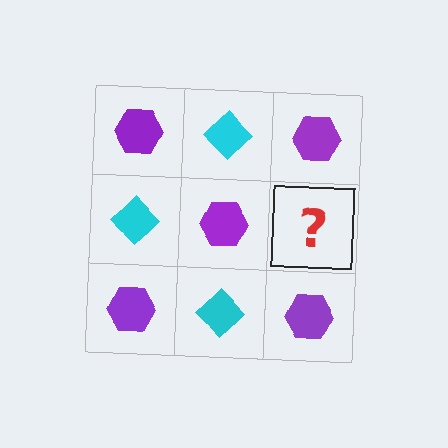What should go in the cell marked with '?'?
The missing cell should contain a cyan diamond.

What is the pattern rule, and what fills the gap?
The rule is that it alternates purple hexagon and cyan diamond in a checkerboard pattern. The gap should be filled with a cyan diamond.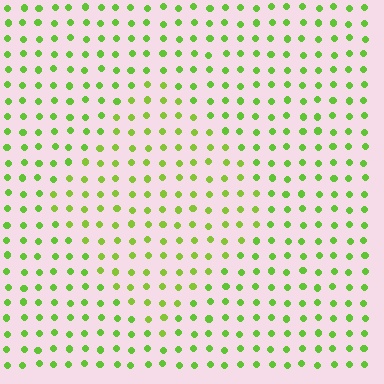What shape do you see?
I see a diamond.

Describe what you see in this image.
The image is filled with small lime elements in a uniform arrangement. A diamond-shaped region is visible where the elements are tinted to a slightly different hue, forming a subtle color boundary.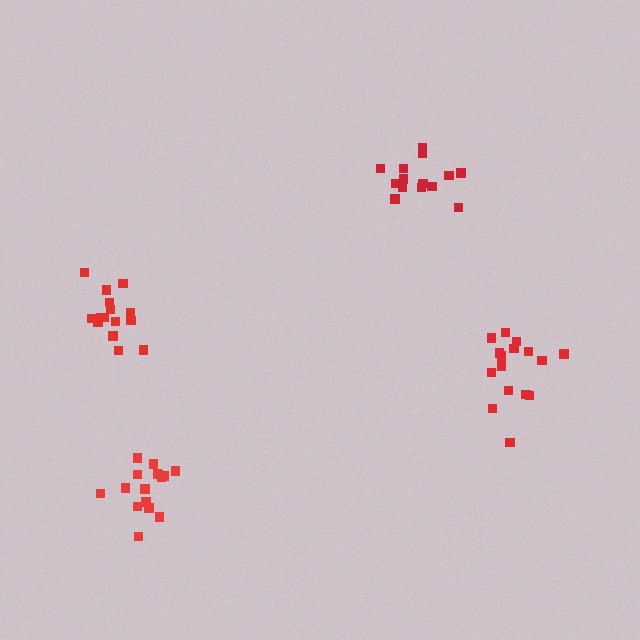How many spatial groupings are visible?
There are 4 spatial groupings.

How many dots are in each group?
Group 1: 14 dots, Group 2: 16 dots, Group 3: 16 dots, Group 4: 15 dots (61 total).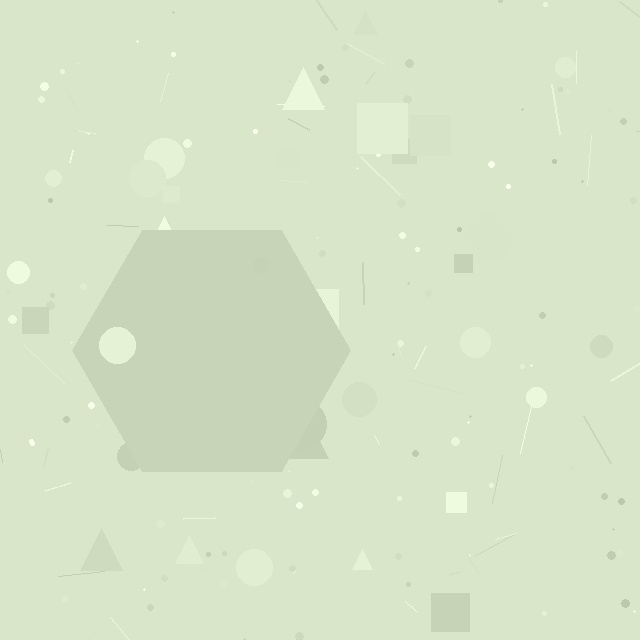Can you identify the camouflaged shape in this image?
The camouflaged shape is a hexagon.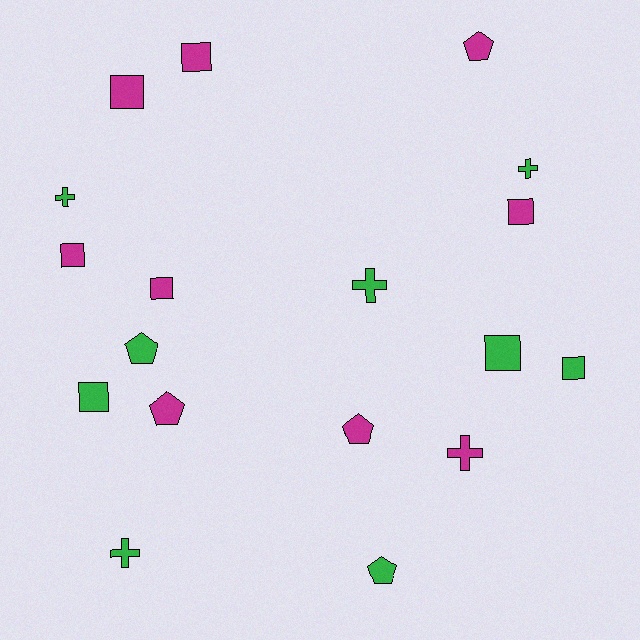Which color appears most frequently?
Magenta, with 9 objects.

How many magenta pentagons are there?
There are 3 magenta pentagons.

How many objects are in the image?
There are 18 objects.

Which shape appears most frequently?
Square, with 8 objects.